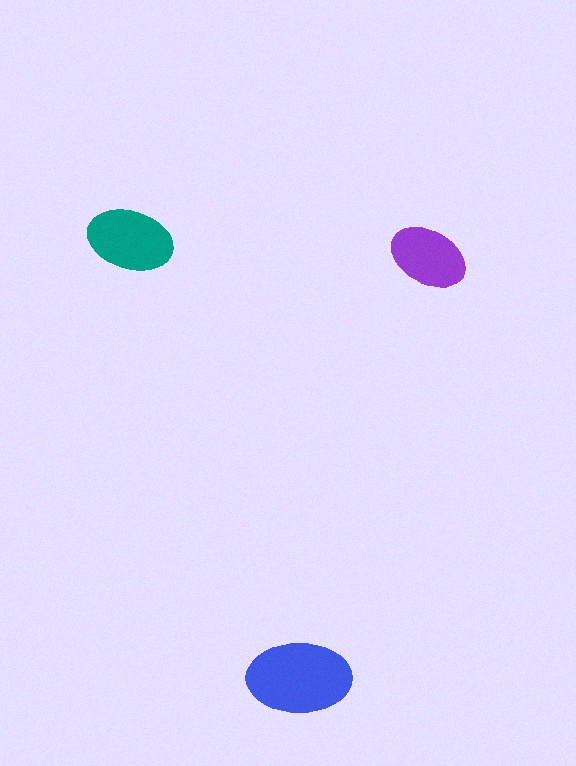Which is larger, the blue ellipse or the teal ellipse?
The blue one.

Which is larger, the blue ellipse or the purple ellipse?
The blue one.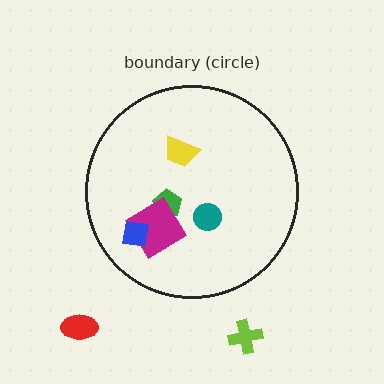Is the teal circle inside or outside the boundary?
Inside.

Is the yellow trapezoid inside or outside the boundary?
Inside.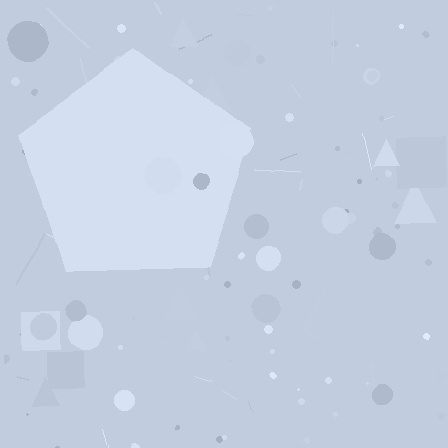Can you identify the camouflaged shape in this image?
The camouflaged shape is a pentagon.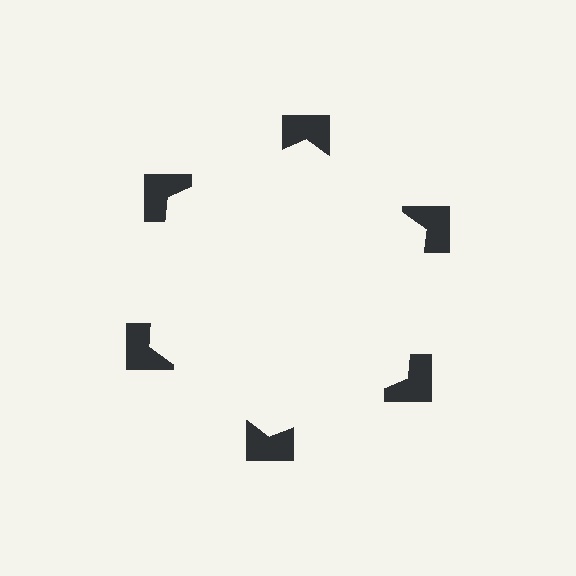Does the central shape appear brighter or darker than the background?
It typically appears slightly brighter than the background, even though no actual brightness change is drawn.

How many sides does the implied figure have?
6 sides.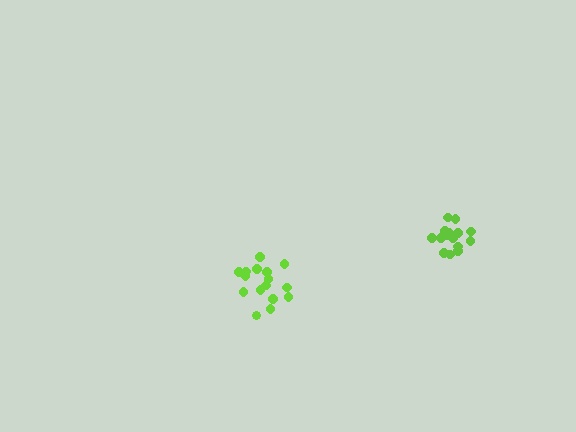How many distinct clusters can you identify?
There are 2 distinct clusters.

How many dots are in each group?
Group 1: 15 dots, Group 2: 16 dots (31 total).